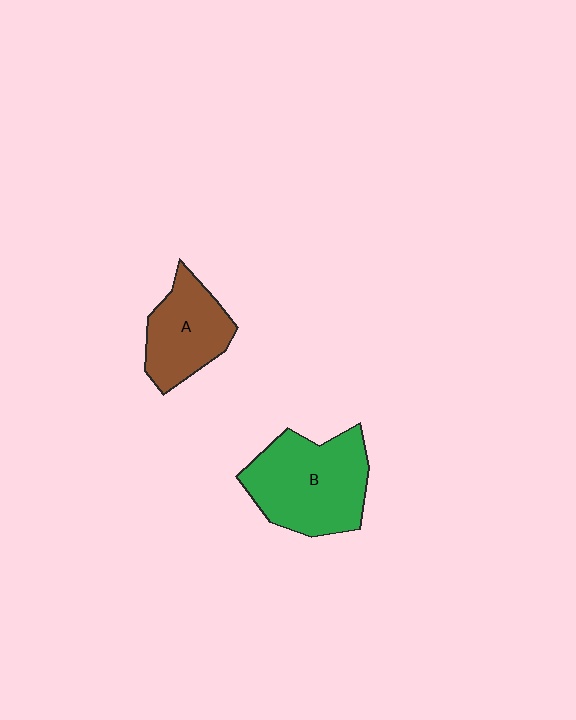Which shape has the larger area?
Shape B (green).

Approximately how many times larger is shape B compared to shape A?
Approximately 1.5 times.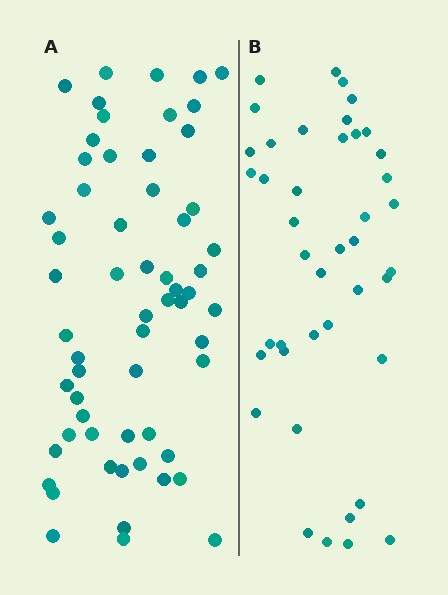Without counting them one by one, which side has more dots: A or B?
Region A (the left region) has more dots.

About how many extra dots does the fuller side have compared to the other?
Region A has approximately 20 more dots than region B.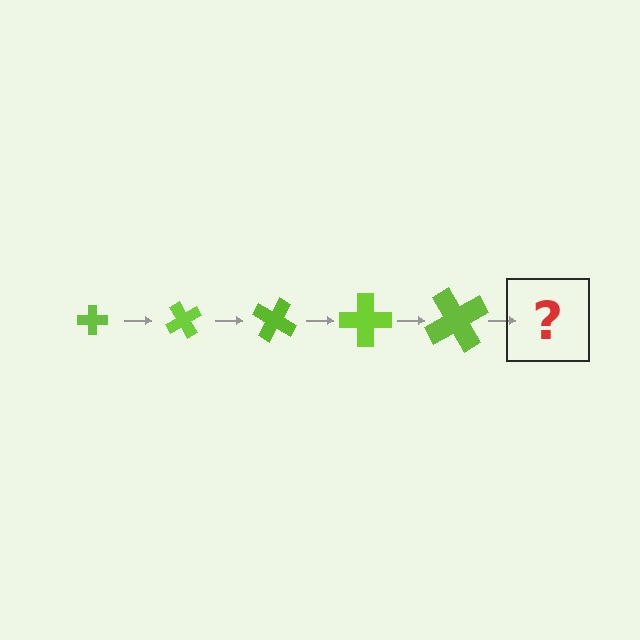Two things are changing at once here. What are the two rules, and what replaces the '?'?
The two rules are that the cross grows larger each step and it rotates 60 degrees each step. The '?' should be a cross, larger than the previous one and rotated 300 degrees from the start.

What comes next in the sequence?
The next element should be a cross, larger than the previous one and rotated 300 degrees from the start.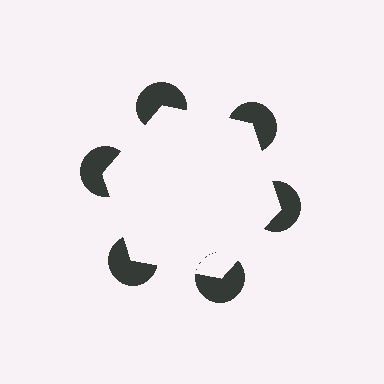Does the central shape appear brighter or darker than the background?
It typically appears slightly brighter than the background, even though no actual brightness change is drawn.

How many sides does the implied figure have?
6 sides.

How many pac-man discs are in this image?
There are 6 — one at each vertex of the illusory hexagon.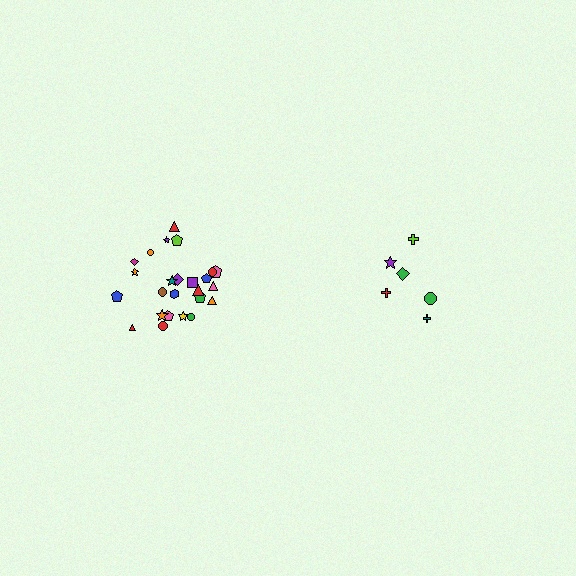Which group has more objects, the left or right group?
The left group.